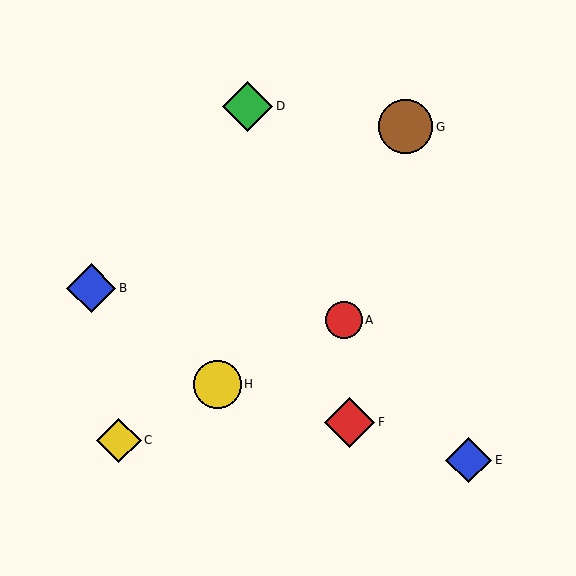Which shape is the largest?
The brown circle (labeled G) is the largest.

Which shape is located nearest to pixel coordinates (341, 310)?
The red circle (labeled A) at (344, 320) is nearest to that location.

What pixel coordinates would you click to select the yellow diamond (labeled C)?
Click at (119, 440) to select the yellow diamond C.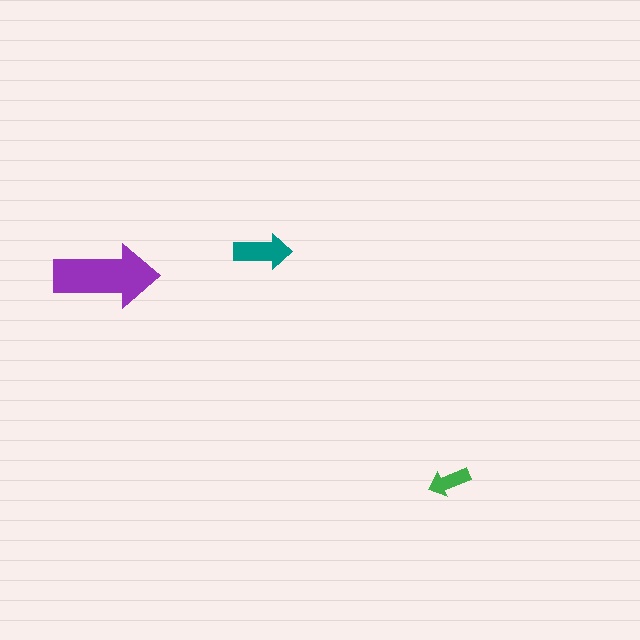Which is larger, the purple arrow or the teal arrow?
The purple one.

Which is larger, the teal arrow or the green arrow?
The teal one.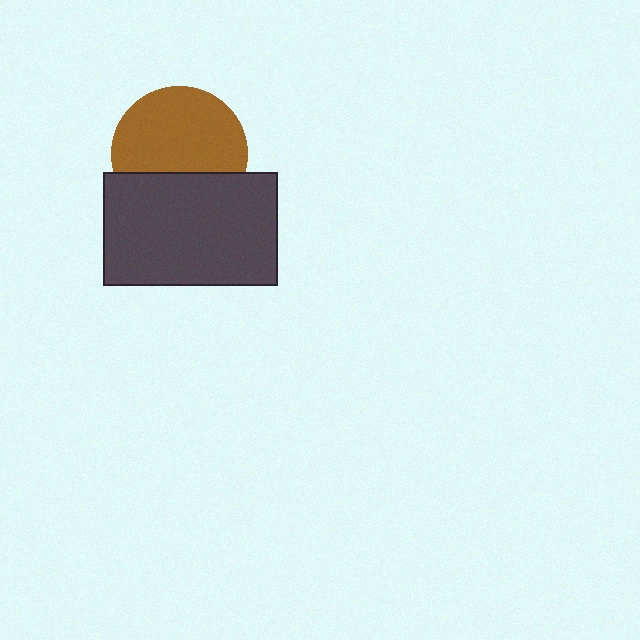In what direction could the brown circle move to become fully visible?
The brown circle could move up. That would shift it out from behind the dark gray rectangle entirely.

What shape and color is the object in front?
The object in front is a dark gray rectangle.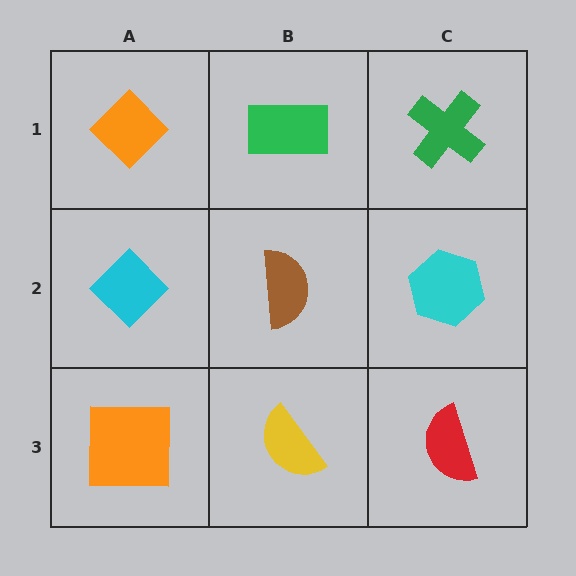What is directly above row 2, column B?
A green rectangle.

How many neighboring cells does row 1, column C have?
2.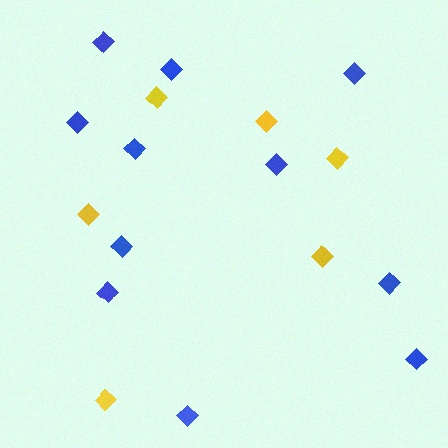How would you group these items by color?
There are 2 groups: one group of yellow diamonds (6) and one group of blue diamonds (11).